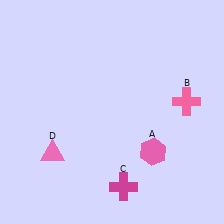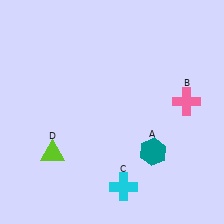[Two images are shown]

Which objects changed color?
A changed from pink to teal. C changed from magenta to cyan. D changed from pink to lime.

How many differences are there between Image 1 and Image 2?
There are 3 differences between the two images.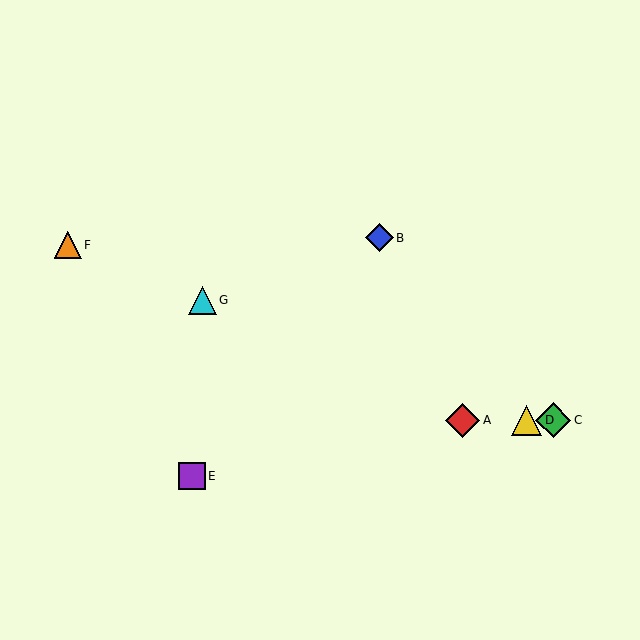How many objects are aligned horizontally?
3 objects (A, C, D) are aligned horizontally.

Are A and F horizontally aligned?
No, A is at y≈420 and F is at y≈245.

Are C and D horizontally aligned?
Yes, both are at y≈420.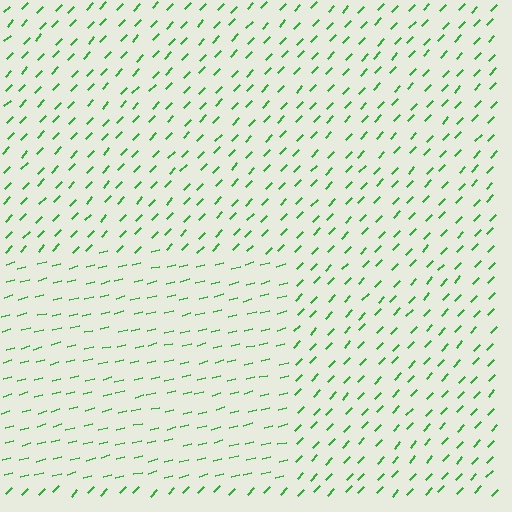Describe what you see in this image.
The image is filled with small green line segments. A rectangle region in the image has lines oriented differently from the surrounding lines, creating a visible texture boundary.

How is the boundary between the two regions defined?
The boundary is defined purely by a change in line orientation (approximately 32 degrees difference). All lines are the same color and thickness.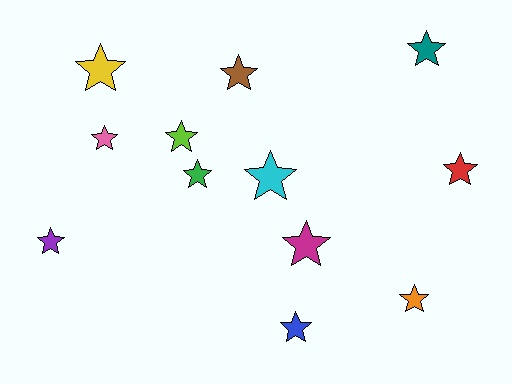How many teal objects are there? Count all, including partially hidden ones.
There is 1 teal object.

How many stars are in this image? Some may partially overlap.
There are 12 stars.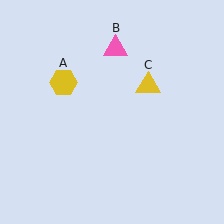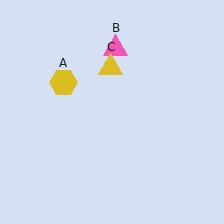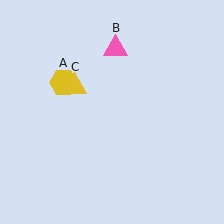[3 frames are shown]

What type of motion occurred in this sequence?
The yellow triangle (object C) rotated counterclockwise around the center of the scene.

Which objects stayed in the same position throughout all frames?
Yellow hexagon (object A) and pink triangle (object B) remained stationary.